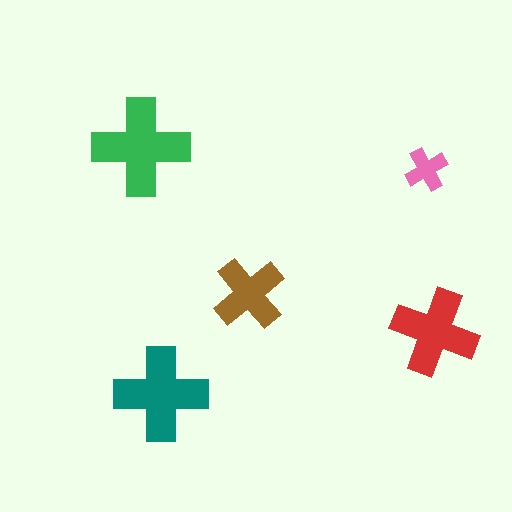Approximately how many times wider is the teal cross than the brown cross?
About 1.5 times wider.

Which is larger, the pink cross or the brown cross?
The brown one.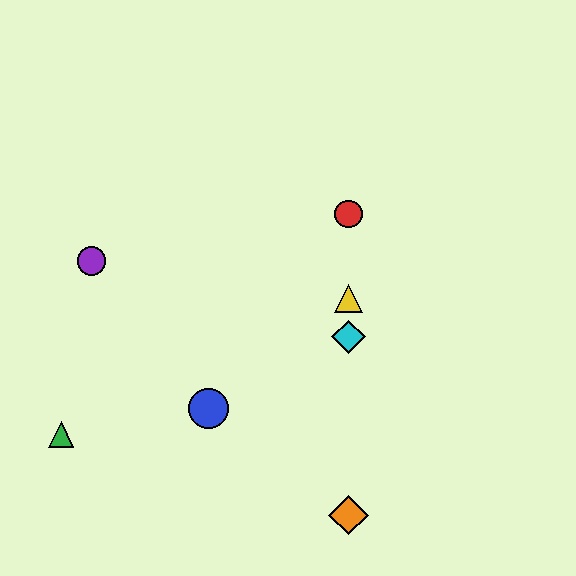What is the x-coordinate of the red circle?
The red circle is at x≈348.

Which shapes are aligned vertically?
The red circle, the yellow triangle, the orange diamond, the cyan diamond are aligned vertically.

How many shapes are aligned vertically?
4 shapes (the red circle, the yellow triangle, the orange diamond, the cyan diamond) are aligned vertically.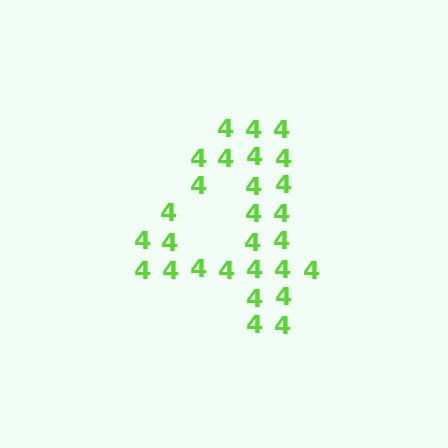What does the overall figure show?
The overall figure shows the digit 4.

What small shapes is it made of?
It is made of small digit 4's.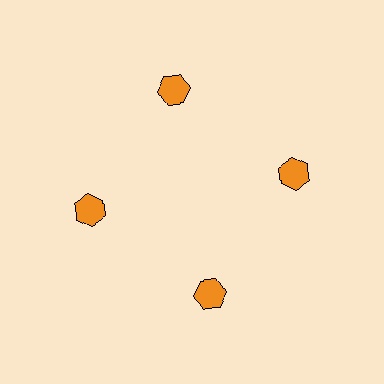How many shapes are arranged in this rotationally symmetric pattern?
There are 4 shapes, arranged in 4 groups of 1.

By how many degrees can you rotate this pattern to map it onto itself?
The pattern maps onto itself every 90 degrees of rotation.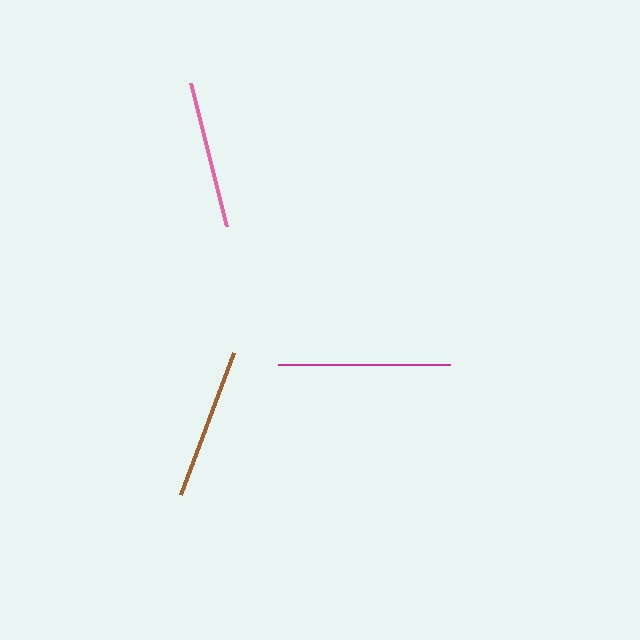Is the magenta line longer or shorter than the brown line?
The magenta line is longer than the brown line.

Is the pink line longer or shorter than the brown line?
The brown line is longer than the pink line.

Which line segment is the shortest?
The pink line is the shortest at approximately 148 pixels.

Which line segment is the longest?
The magenta line is the longest at approximately 173 pixels.